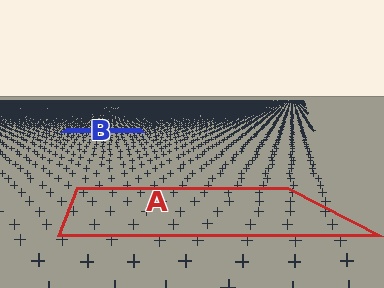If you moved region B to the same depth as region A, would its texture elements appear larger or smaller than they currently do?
They would appear larger. At a closer depth, the same texture elements are projected at a bigger on-screen size.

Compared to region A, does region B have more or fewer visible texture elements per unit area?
Region B has more texture elements per unit area — they are packed more densely because it is farther away.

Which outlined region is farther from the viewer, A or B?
Region B is farther from the viewer — the texture elements inside it appear smaller and more densely packed.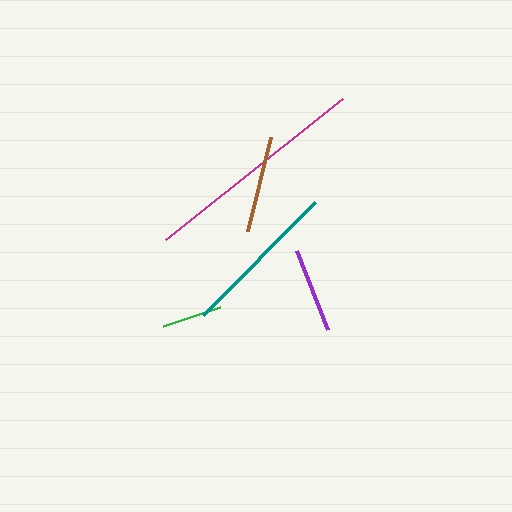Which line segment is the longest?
The magenta line is the longest at approximately 226 pixels.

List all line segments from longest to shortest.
From longest to shortest: magenta, teal, brown, purple, green.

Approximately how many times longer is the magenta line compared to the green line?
The magenta line is approximately 3.7 times the length of the green line.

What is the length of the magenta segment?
The magenta segment is approximately 226 pixels long.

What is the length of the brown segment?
The brown segment is approximately 97 pixels long.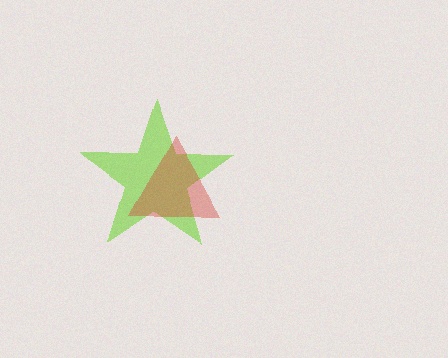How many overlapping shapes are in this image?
There are 2 overlapping shapes in the image.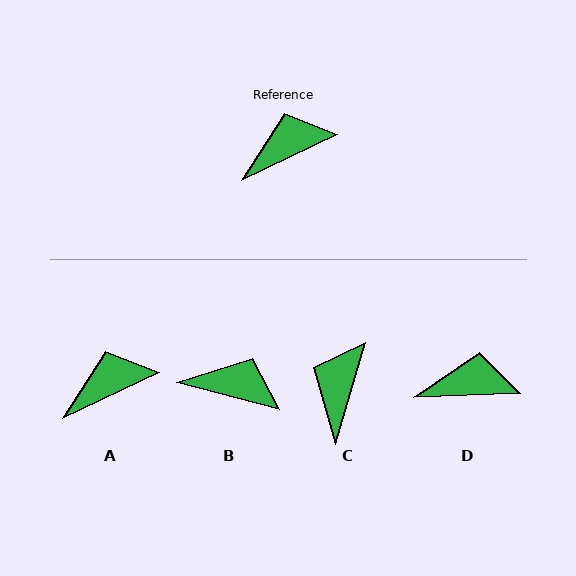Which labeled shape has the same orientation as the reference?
A.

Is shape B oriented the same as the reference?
No, it is off by about 40 degrees.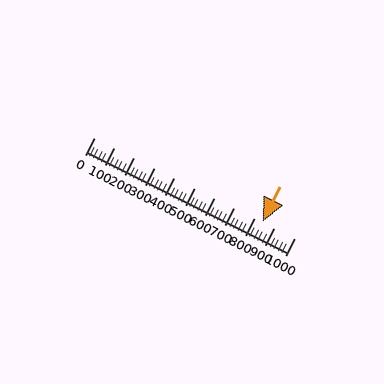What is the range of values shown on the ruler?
The ruler shows values from 0 to 1000.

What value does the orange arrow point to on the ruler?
The orange arrow points to approximately 840.